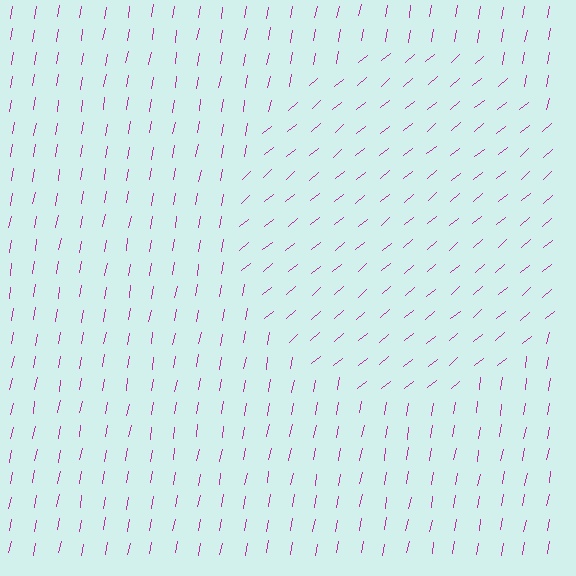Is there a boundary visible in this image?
Yes, there is a texture boundary formed by a change in line orientation.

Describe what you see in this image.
The image is filled with small magenta line segments. A circle region in the image has lines oriented differently from the surrounding lines, creating a visible texture boundary.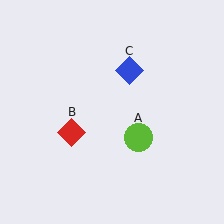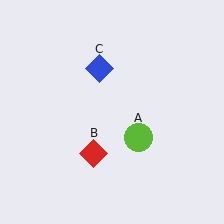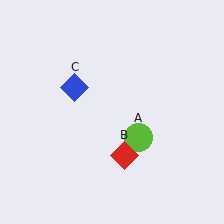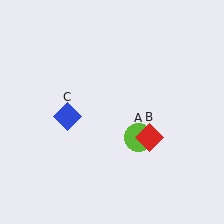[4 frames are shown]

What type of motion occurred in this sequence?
The red diamond (object B), blue diamond (object C) rotated counterclockwise around the center of the scene.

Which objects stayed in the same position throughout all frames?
Lime circle (object A) remained stationary.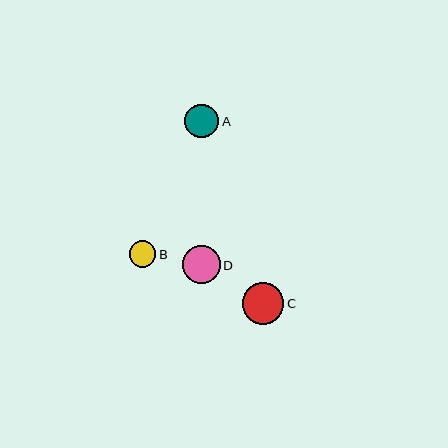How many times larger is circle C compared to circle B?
Circle C is approximately 1.5 times the size of circle B.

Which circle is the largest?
Circle C is the largest with a size of approximately 41 pixels.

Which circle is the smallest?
Circle B is the smallest with a size of approximately 27 pixels.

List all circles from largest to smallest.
From largest to smallest: C, D, A, B.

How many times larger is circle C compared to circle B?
Circle C is approximately 1.5 times the size of circle B.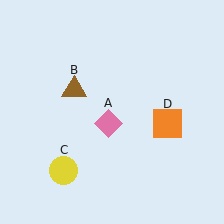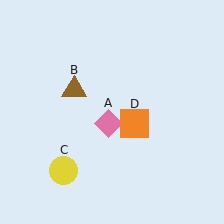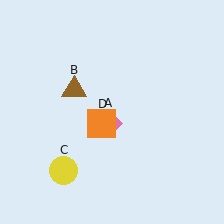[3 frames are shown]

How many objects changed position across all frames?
1 object changed position: orange square (object D).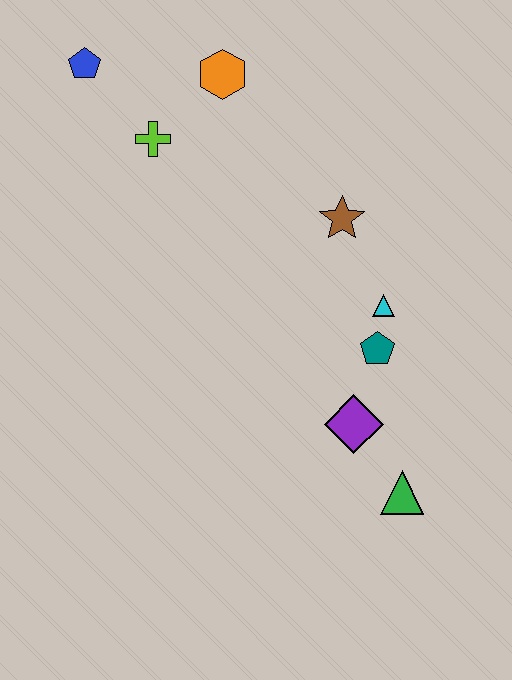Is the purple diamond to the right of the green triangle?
No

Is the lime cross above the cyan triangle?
Yes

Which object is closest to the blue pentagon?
The lime cross is closest to the blue pentagon.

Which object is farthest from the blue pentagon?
The green triangle is farthest from the blue pentagon.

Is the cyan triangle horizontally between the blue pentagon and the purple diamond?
No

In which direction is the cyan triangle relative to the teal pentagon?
The cyan triangle is above the teal pentagon.